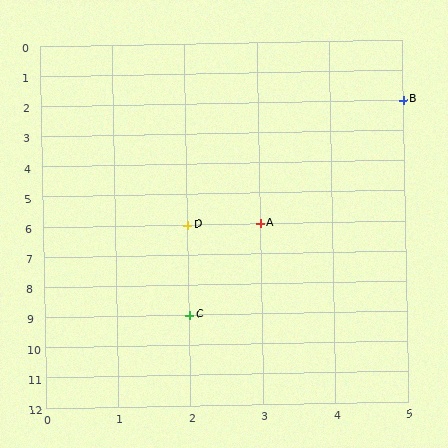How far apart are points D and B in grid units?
Points D and B are 3 columns and 4 rows apart (about 5.0 grid units diagonally).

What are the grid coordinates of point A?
Point A is at grid coordinates (3, 6).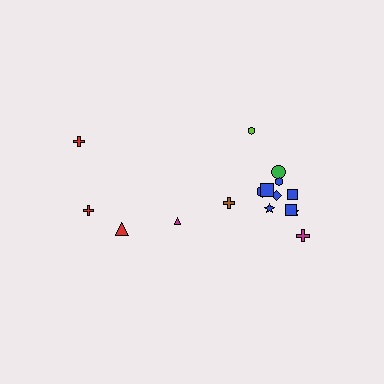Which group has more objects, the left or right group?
The right group.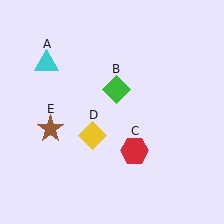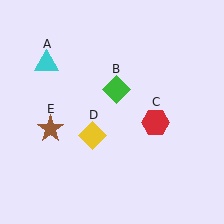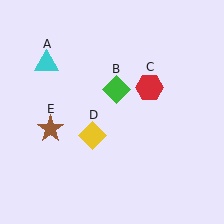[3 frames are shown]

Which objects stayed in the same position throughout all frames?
Cyan triangle (object A) and green diamond (object B) and yellow diamond (object D) and brown star (object E) remained stationary.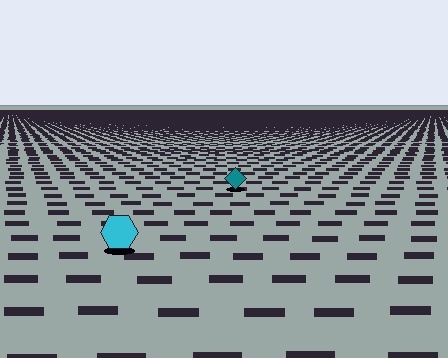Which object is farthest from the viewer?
The teal diamond is farthest from the viewer. It appears smaller and the ground texture around it is denser.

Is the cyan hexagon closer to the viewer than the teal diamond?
Yes. The cyan hexagon is closer — you can tell from the texture gradient: the ground texture is coarser near it.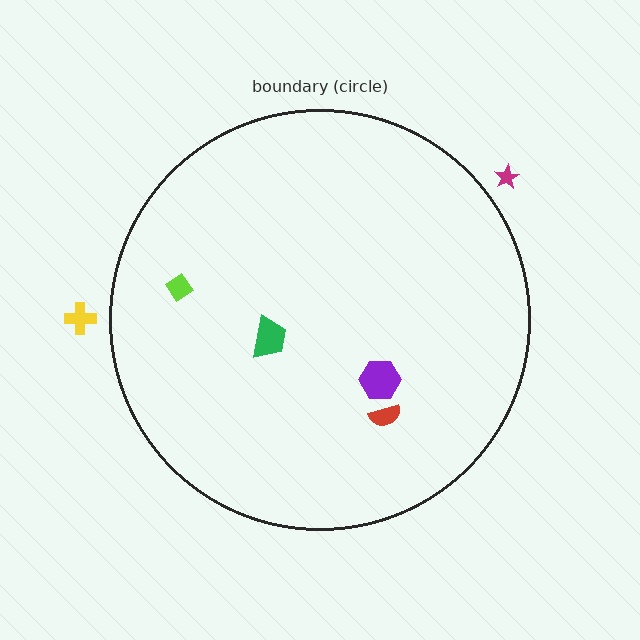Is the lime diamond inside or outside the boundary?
Inside.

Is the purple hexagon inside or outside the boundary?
Inside.